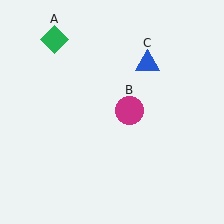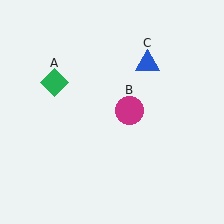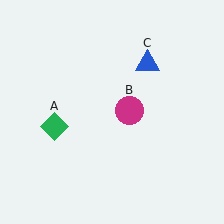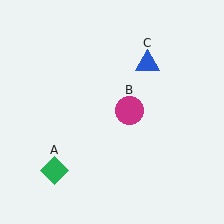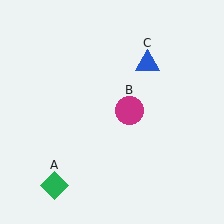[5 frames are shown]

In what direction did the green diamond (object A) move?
The green diamond (object A) moved down.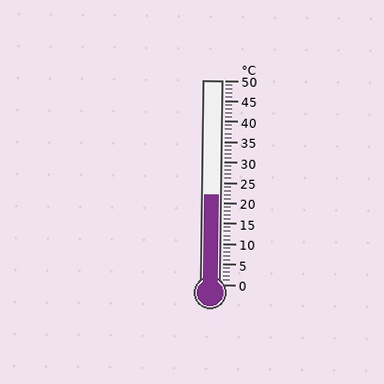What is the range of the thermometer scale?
The thermometer scale ranges from 0°C to 50°C.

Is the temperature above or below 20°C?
The temperature is above 20°C.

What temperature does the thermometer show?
The thermometer shows approximately 22°C.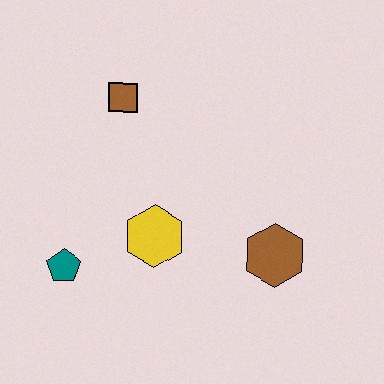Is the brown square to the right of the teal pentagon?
Yes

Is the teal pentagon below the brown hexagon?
Yes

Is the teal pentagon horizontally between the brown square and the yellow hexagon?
No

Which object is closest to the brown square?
The yellow hexagon is closest to the brown square.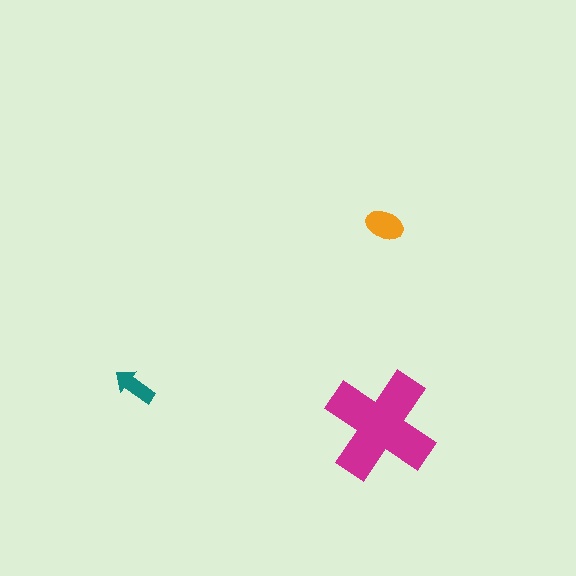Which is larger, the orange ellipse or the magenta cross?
The magenta cross.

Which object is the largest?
The magenta cross.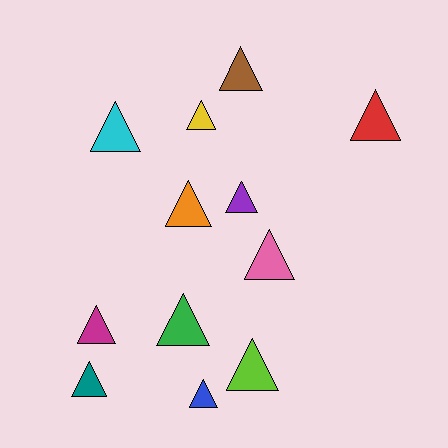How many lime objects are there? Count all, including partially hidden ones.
There is 1 lime object.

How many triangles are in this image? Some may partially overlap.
There are 12 triangles.